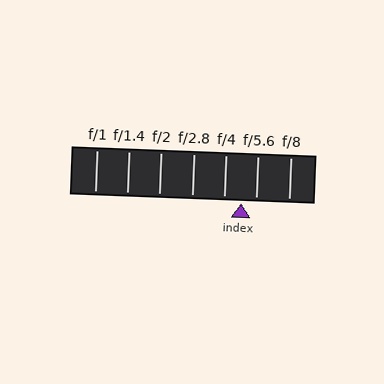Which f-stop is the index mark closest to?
The index mark is closest to f/5.6.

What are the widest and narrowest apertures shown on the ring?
The widest aperture shown is f/1 and the narrowest is f/8.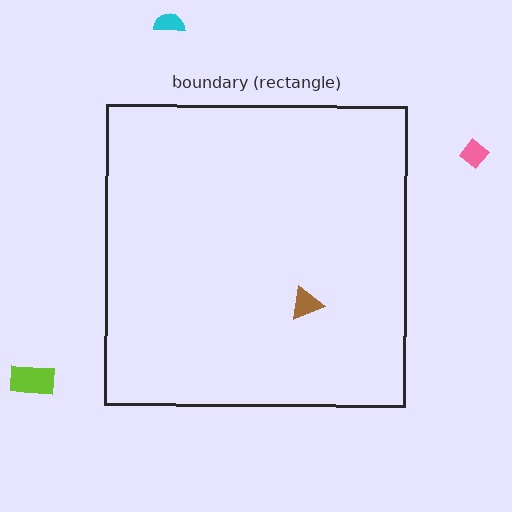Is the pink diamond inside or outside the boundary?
Outside.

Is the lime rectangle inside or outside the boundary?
Outside.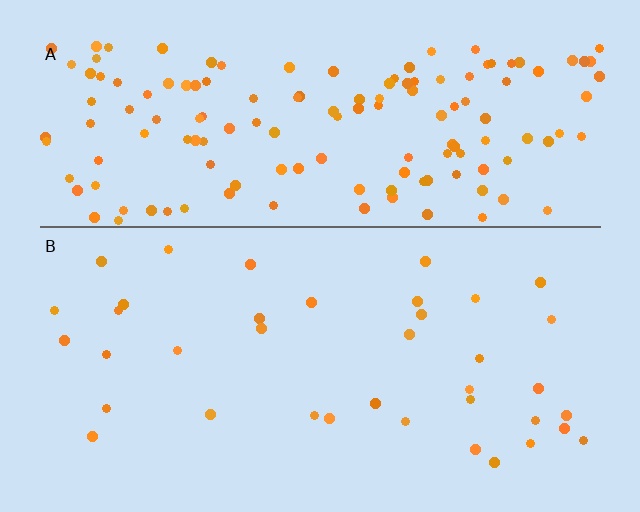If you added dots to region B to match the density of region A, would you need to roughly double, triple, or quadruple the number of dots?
Approximately quadruple.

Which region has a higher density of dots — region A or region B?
A (the top).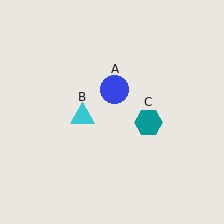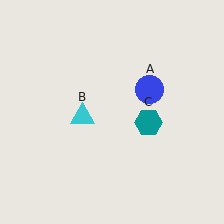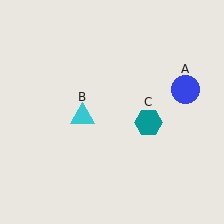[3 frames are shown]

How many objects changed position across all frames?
1 object changed position: blue circle (object A).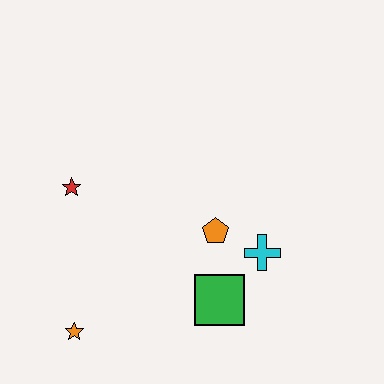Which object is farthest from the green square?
The red star is farthest from the green square.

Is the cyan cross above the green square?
Yes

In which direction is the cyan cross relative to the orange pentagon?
The cyan cross is to the right of the orange pentagon.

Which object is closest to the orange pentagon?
The cyan cross is closest to the orange pentagon.